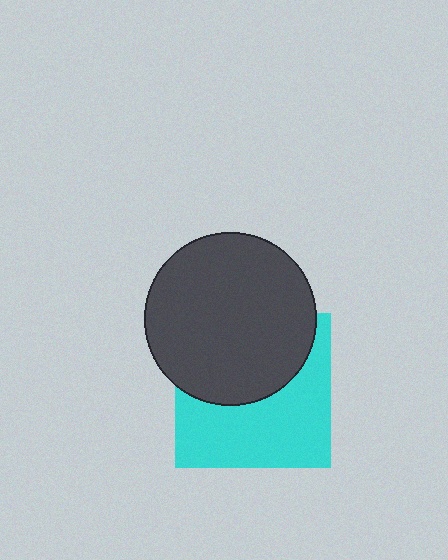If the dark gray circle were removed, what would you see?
You would see the complete cyan square.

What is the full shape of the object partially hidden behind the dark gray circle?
The partially hidden object is a cyan square.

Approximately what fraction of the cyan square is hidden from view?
Roughly 46% of the cyan square is hidden behind the dark gray circle.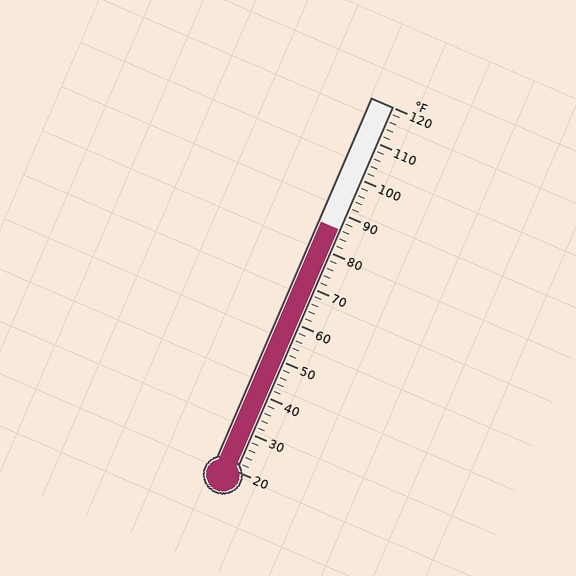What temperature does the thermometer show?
The thermometer shows approximately 86°F.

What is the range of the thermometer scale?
The thermometer scale ranges from 20°F to 120°F.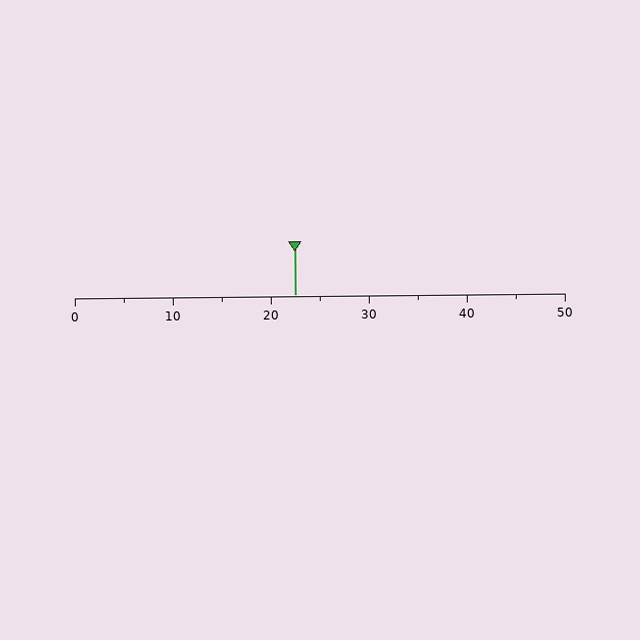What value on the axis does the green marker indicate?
The marker indicates approximately 22.5.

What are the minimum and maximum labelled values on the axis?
The axis runs from 0 to 50.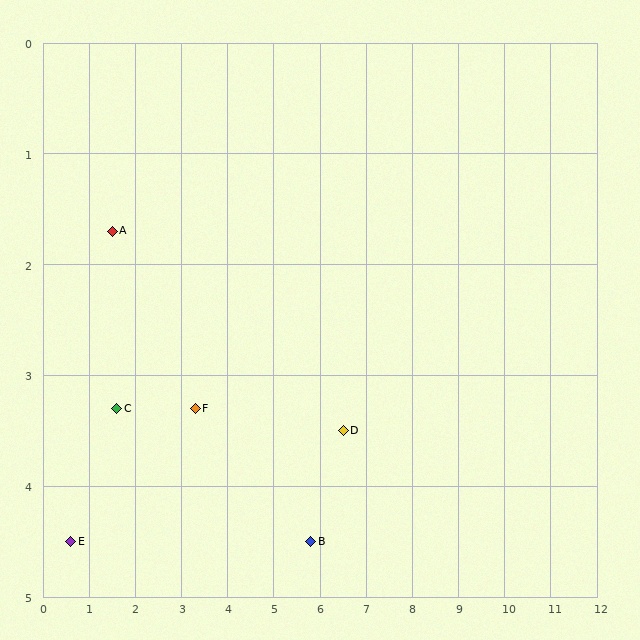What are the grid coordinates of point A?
Point A is at approximately (1.5, 1.7).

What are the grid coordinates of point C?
Point C is at approximately (1.6, 3.3).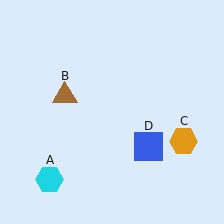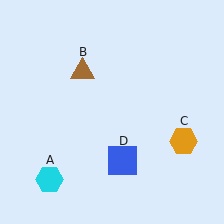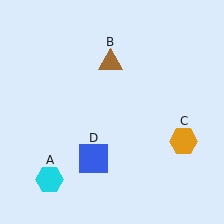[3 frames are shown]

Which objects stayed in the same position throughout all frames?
Cyan hexagon (object A) and orange hexagon (object C) remained stationary.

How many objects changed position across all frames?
2 objects changed position: brown triangle (object B), blue square (object D).